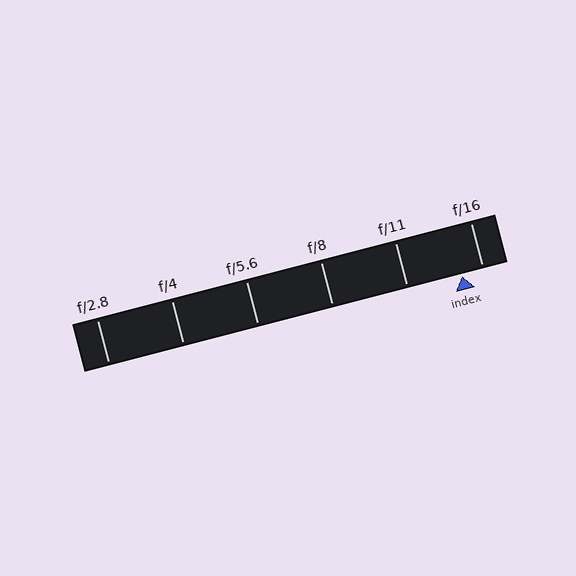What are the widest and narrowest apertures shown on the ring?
The widest aperture shown is f/2.8 and the narrowest is f/16.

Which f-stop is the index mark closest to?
The index mark is closest to f/16.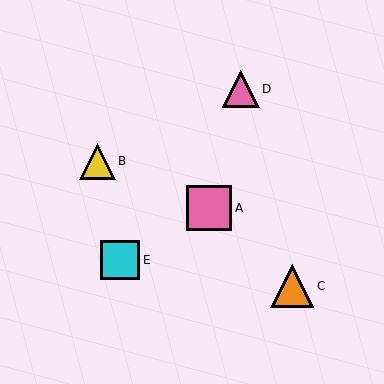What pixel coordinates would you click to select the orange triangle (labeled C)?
Click at (292, 286) to select the orange triangle C.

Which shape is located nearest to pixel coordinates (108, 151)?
The yellow triangle (labeled B) at (97, 161) is nearest to that location.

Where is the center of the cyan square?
The center of the cyan square is at (120, 260).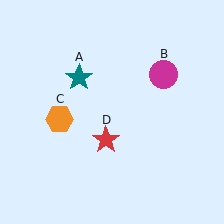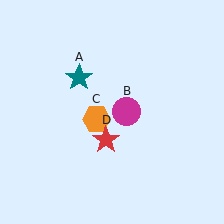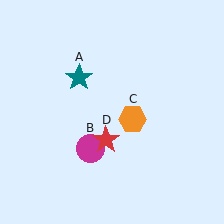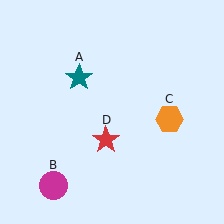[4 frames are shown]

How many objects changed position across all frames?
2 objects changed position: magenta circle (object B), orange hexagon (object C).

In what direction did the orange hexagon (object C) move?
The orange hexagon (object C) moved right.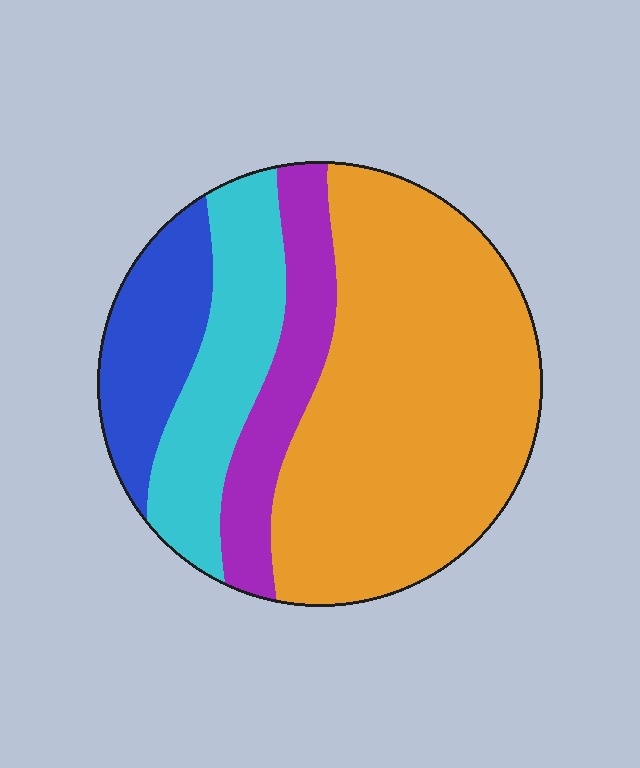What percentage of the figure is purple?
Purple covers around 15% of the figure.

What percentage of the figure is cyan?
Cyan covers 18% of the figure.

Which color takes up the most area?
Orange, at roughly 55%.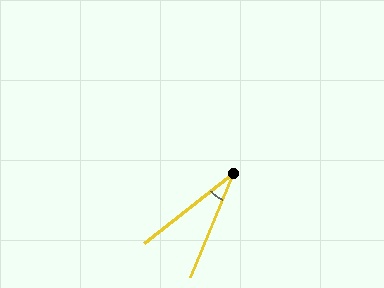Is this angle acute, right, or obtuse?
It is acute.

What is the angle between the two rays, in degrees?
Approximately 29 degrees.